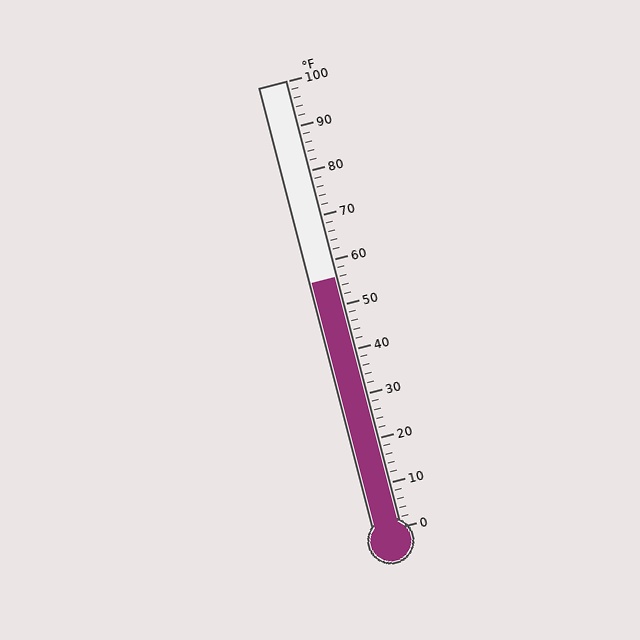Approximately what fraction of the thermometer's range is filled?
The thermometer is filled to approximately 55% of its range.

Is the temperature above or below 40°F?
The temperature is above 40°F.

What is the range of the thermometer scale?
The thermometer scale ranges from 0°F to 100°F.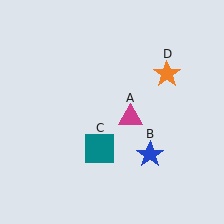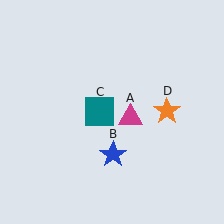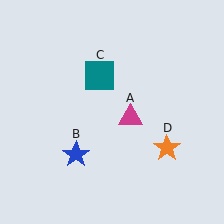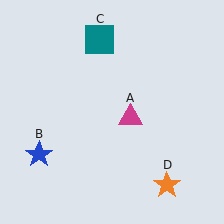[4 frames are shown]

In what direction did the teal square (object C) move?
The teal square (object C) moved up.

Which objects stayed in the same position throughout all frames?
Magenta triangle (object A) remained stationary.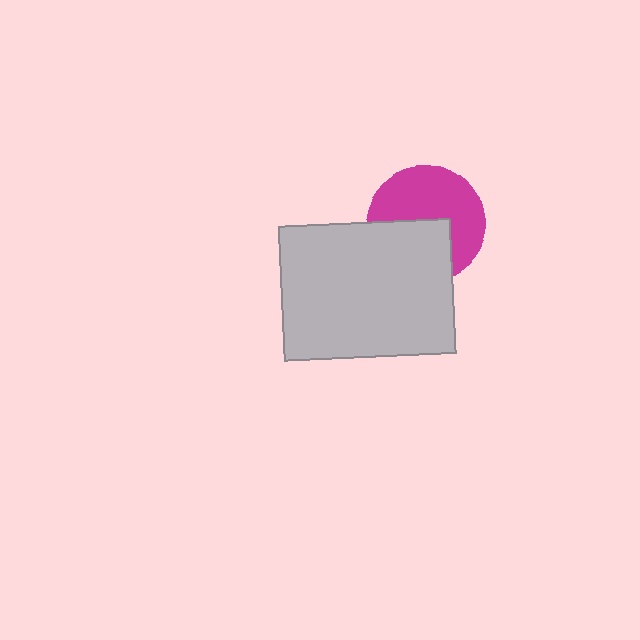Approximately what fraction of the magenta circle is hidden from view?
Roughly 42% of the magenta circle is hidden behind the light gray rectangle.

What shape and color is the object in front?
The object in front is a light gray rectangle.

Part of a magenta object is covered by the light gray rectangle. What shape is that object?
It is a circle.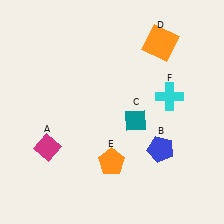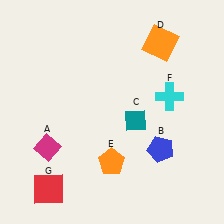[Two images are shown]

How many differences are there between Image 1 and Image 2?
There is 1 difference between the two images.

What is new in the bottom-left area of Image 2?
A red square (G) was added in the bottom-left area of Image 2.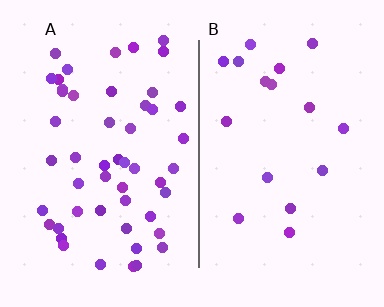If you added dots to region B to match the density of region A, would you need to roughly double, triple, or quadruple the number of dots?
Approximately triple.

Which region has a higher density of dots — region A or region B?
A (the left).